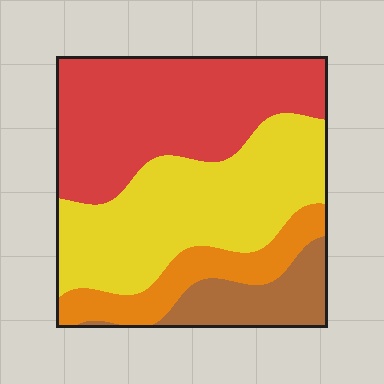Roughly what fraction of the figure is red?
Red takes up about three eighths (3/8) of the figure.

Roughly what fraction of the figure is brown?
Brown takes up less than a quarter of the figure.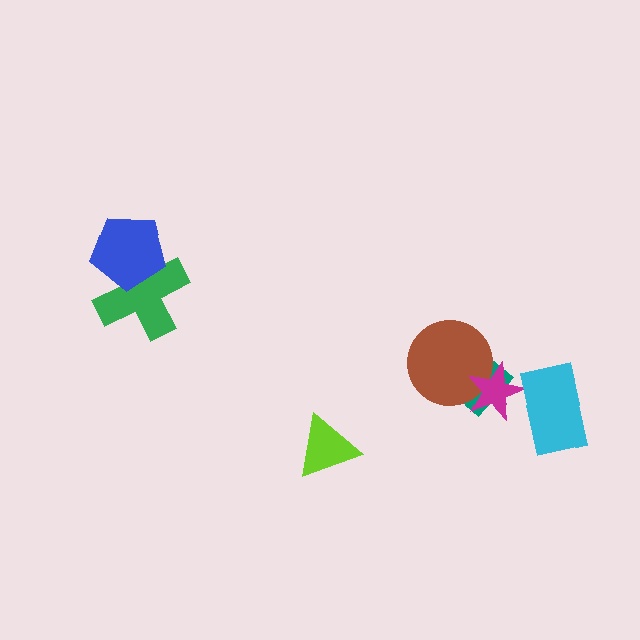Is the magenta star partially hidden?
Yes, it is partially covered by another shape.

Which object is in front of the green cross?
The blue pentagon is in front of the green cross.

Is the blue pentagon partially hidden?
No, no other shape covers it.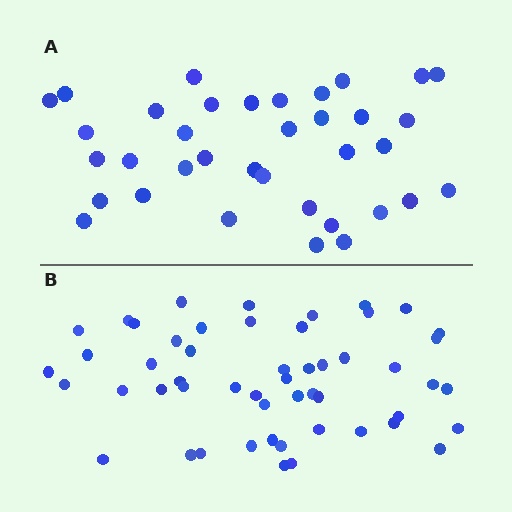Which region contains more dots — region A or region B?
Region B (the bottom region) has more dots.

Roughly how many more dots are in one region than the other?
Region B has approximately 15 more dots than region A.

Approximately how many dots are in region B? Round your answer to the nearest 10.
About 50 dots. (The exact count is 52, which rounds to 50.)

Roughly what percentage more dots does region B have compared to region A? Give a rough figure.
About 45% more.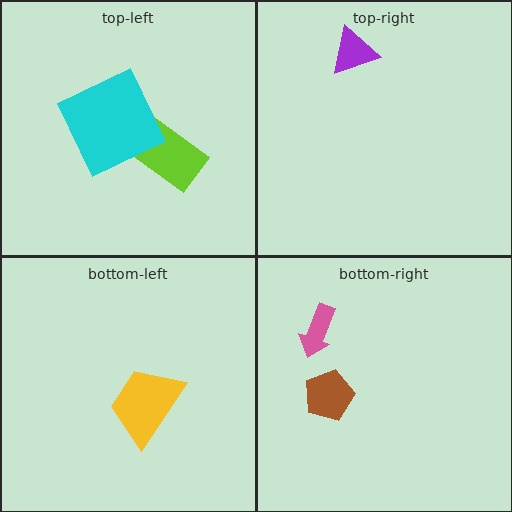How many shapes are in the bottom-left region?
1.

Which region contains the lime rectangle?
The top-left region.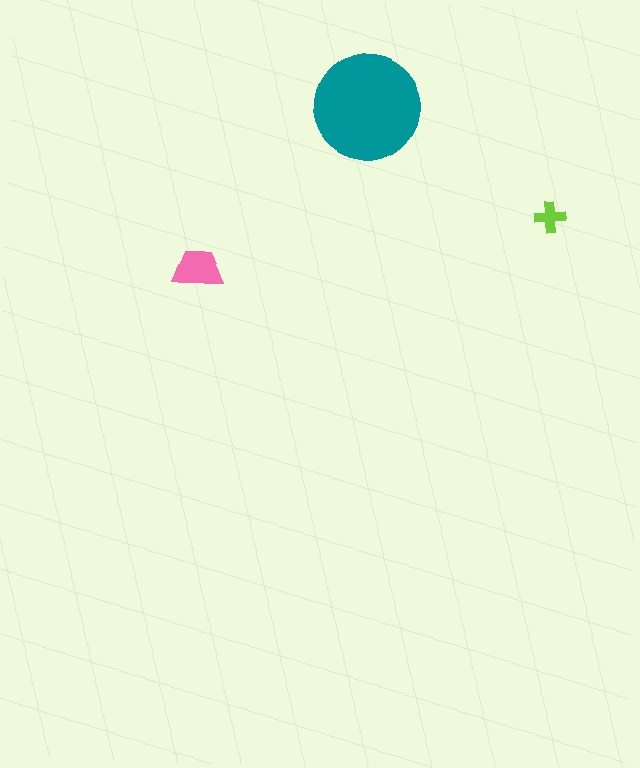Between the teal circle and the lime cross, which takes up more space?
The teal circle.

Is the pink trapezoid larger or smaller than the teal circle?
Smaller.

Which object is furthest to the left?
The pink trapezoid is leftmost.